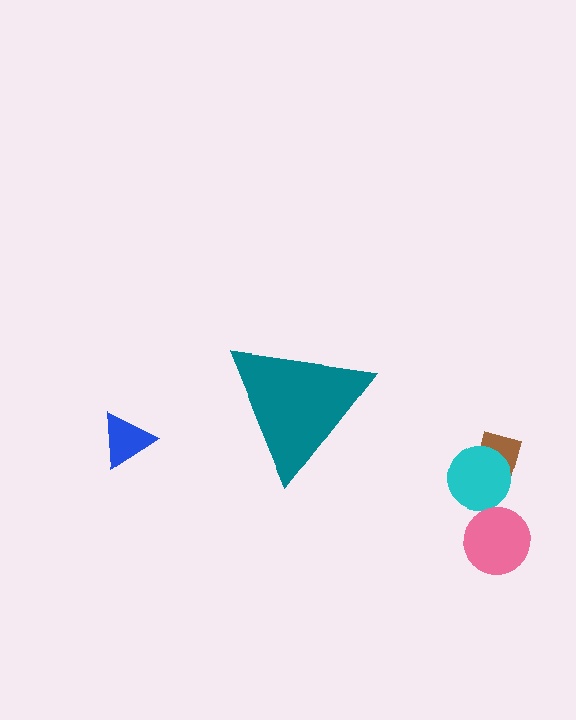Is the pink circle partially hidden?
No, the pink circle is fully visible.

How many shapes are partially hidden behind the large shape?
0 shapes are partially hidden.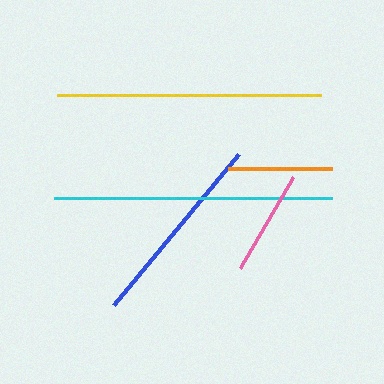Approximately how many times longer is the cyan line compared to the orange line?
The cyan line is approximately 2.7 times the length of the orange line.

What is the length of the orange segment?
The orange segment is approximately 104 pixels long.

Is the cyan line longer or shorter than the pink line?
The cyan line is longer than the pink line.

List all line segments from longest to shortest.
From longest to shortest: cyan, yellow, blue, pink, orange.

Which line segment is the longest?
The cyan line is the longest at approximately 277 pixels.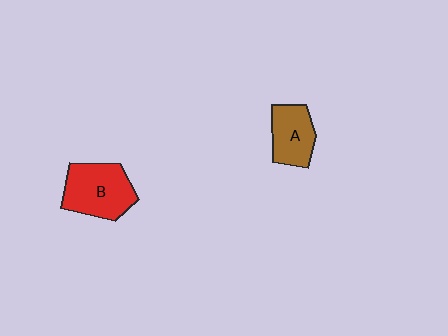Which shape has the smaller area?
Shape A (brown).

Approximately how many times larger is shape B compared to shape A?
Approximately 1.4 times.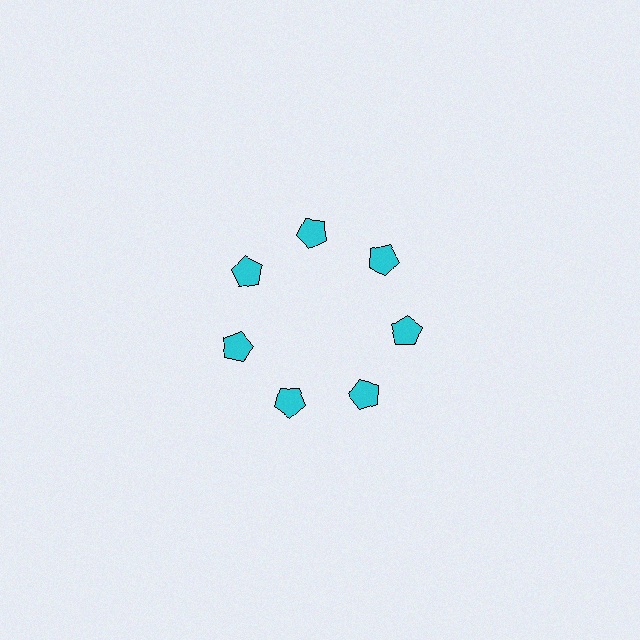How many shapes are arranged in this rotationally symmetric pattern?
There are 7 shapes, arranged in 7 groups of 1.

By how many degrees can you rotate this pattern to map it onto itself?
The pattern maps onto itself every 51 degrees of rotation.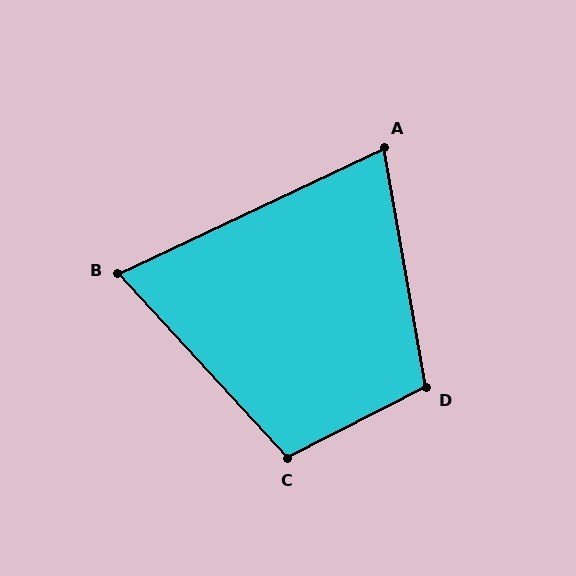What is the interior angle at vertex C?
Approximately 105 degrees (obtuse).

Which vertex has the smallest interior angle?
B, at approximately 73 degrees.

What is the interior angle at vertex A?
Approximately 75 degrees (acute).